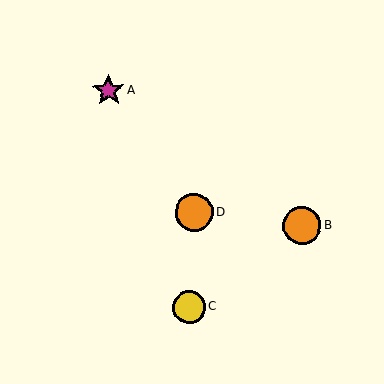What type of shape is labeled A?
Shape A is a magenta star.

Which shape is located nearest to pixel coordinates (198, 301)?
The yellow circle (labeled C) at (189, 307) is nearest to that location.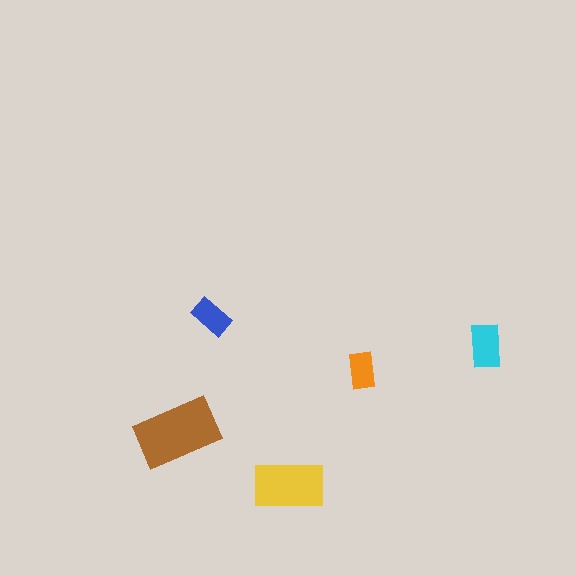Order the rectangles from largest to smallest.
the brown one, the yellow one, the cyan one, the blue one, the orange one.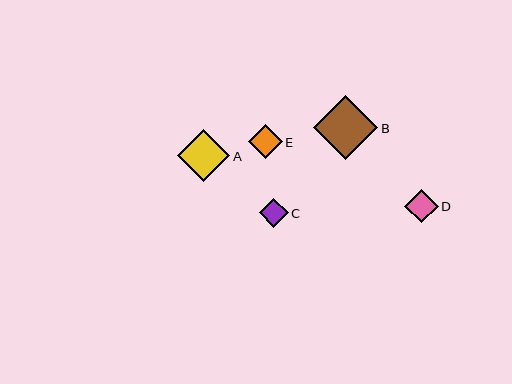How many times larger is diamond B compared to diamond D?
Diamond B is approximately 1.9 times the size of diamond D.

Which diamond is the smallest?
Diamond C is the smallest with a size of approximately 29 pixels.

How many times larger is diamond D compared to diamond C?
Diamond D is approximately 1.1 times the size of diamond C.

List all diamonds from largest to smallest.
From largest to smallest: B, A, E, D, C.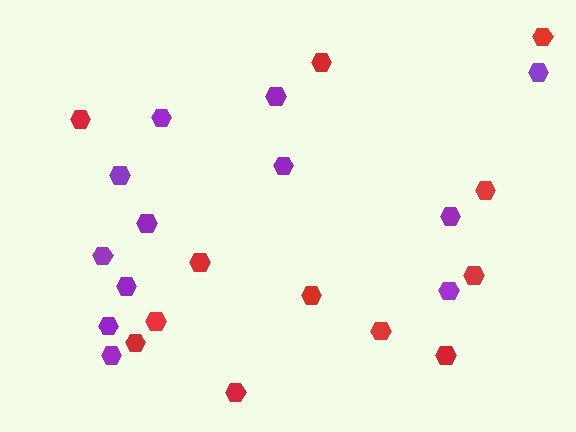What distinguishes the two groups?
There are 2 groups: one group of purple hexagons (12) and one group of red hexagons (12).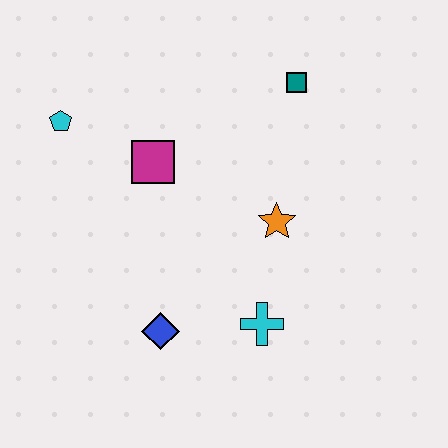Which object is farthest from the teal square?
The blue diamond is farthest from the teal square.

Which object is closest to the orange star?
The cyan cross is closest to the orange star.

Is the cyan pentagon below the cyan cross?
No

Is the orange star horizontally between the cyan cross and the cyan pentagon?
No